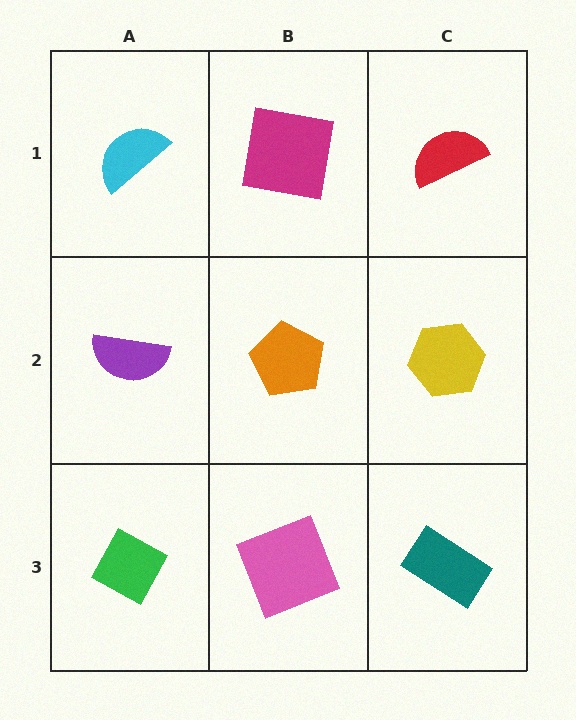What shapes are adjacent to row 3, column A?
A purple semicircle (row 2, column A), a pink square (row 3, column B).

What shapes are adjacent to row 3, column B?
An orange pentagon (row 2, column B), a green diamond (row 3, column A), a teal rectangle (row 3, column C).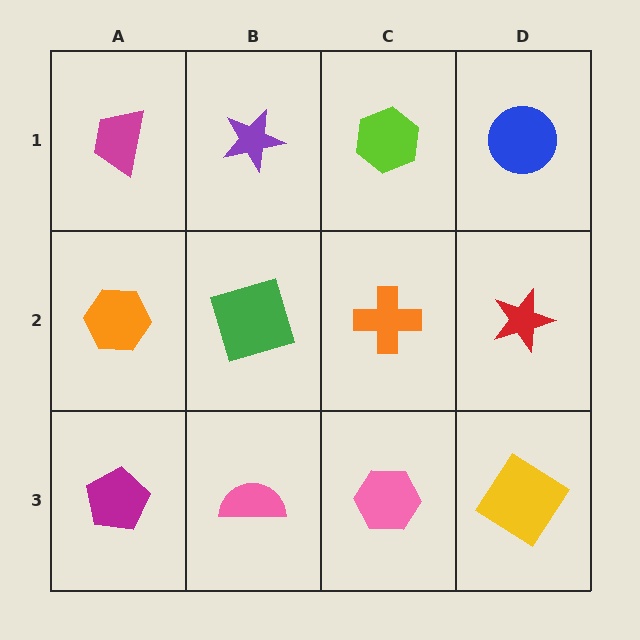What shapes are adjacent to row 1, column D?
A red star (row 2, column D), a lime hexagon (row 1, column C).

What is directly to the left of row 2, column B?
An orange hexagon.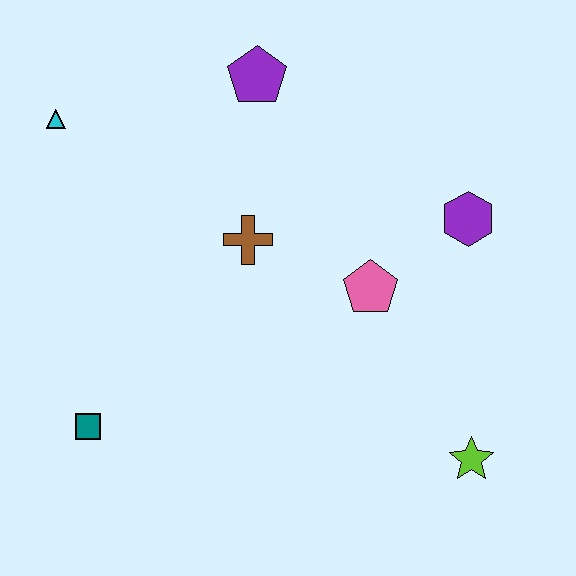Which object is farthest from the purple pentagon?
The lime star is farthest from the purple pentagon.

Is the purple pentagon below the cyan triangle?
No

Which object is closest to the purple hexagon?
The pink pentagon is closest to the purple hexagon.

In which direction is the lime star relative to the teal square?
The lime star is to the right of the teal square.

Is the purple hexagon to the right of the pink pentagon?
Yes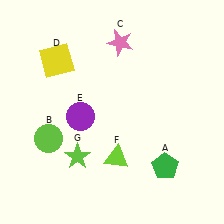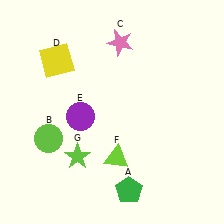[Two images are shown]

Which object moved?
The green pentagon (A) moved left.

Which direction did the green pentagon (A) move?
The green pentagon (A) moved left.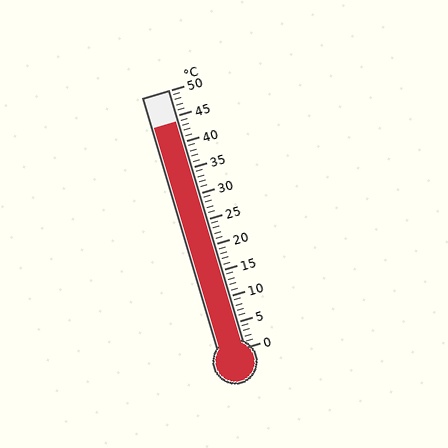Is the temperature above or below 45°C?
The temperature is below 45°C.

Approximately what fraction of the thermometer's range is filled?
The thermometer is filled to approximately 90% of its range.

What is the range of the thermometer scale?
The thermometer scale ranges from 0°C to 50°C.